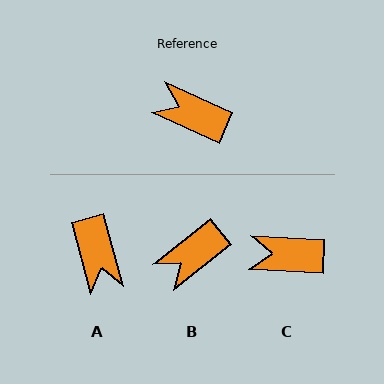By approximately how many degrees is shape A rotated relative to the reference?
Approximately 129 degrees counter-clockwise.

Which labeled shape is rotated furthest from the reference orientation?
A, about 129 degrees away.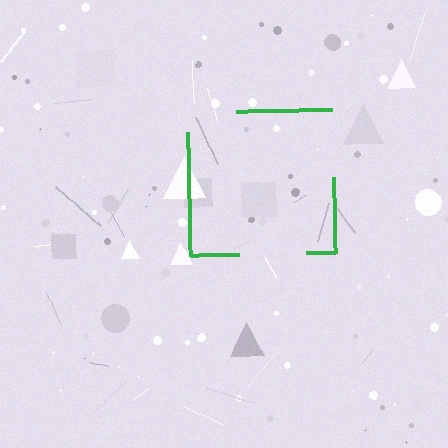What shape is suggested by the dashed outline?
The dashed outline suggests a square.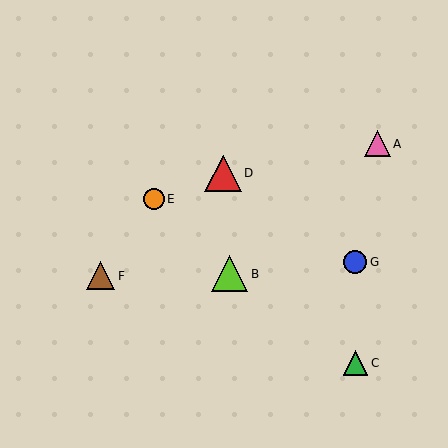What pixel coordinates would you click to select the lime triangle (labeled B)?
Click at (230, 274) to select the lime triangle B.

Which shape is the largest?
The lime triangle (labeled B) is the largest.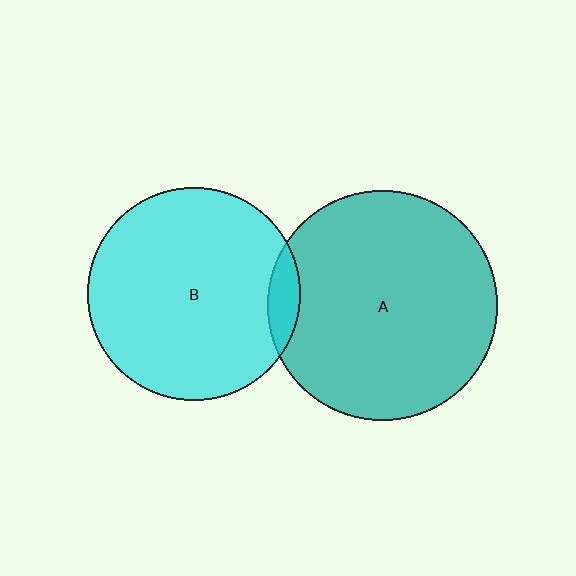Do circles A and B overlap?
Yes.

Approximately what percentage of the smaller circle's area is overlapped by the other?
Approximately 5%.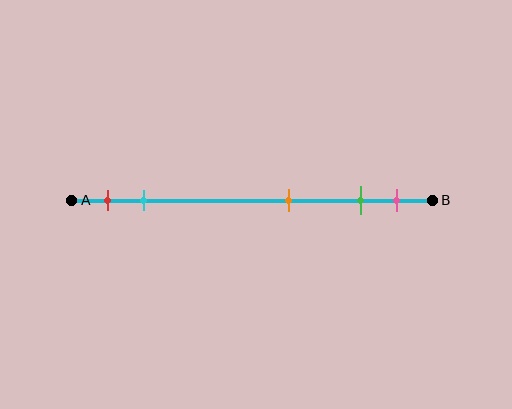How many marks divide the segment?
There are 5 marks dividing the segment.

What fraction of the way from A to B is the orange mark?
The orange mark is approximately 60% (0.6) of the way from A to B.